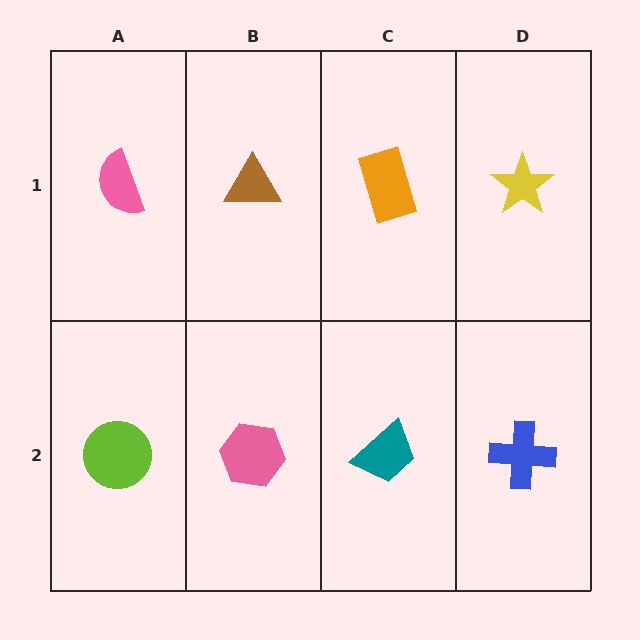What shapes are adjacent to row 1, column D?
A blue cross (row 2, column D), an orange rectangle (row 1, column C).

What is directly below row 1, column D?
A blue cross.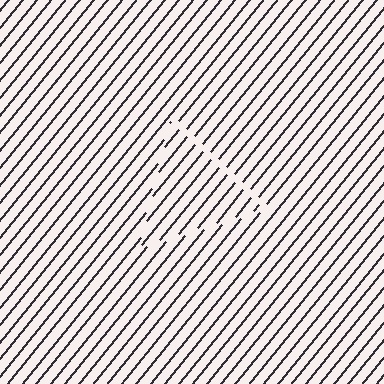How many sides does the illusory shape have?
3 sides — the line-ends trace a triangle.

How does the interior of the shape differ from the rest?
The interior of the shape contains the same grating, shifted by half a period — the contour is defined by the phase discontinuity where line-ends from the inner and outer gratings abut.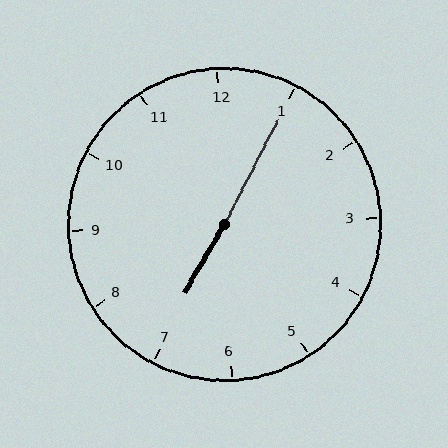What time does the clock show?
7:05.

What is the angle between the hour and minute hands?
Approximately 178 degrees.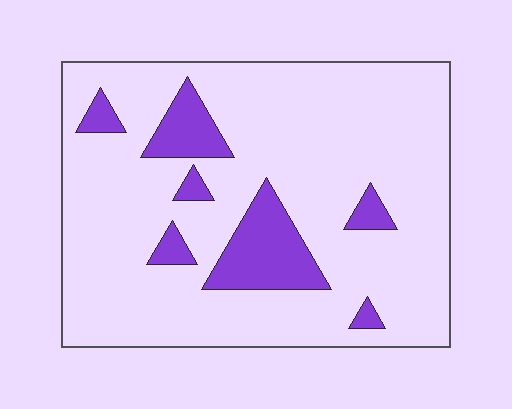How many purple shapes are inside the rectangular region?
7.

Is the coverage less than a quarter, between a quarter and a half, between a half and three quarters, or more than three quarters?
Less than a quarter.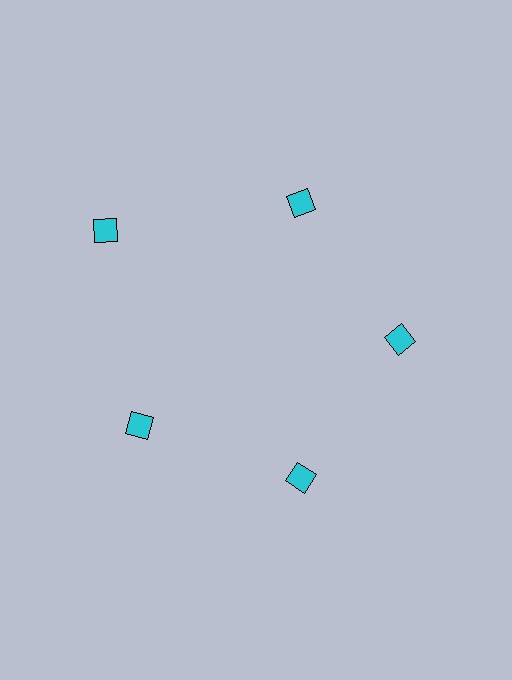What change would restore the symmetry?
The symmetry would be restored by moving it inward, back onto the ring so that all 5 squares sit at equal angles and equal distance from the center.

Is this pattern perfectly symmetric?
No. The 5 cyan squares are arranged in a ring, but one element near the 10 o'clock position is pushed outward from the center, breaking the 5-fold rotational symmetry.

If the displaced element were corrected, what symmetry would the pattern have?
It would have 5-fold rotational symmetry — the pattern would map onto itself every 72 degrees.